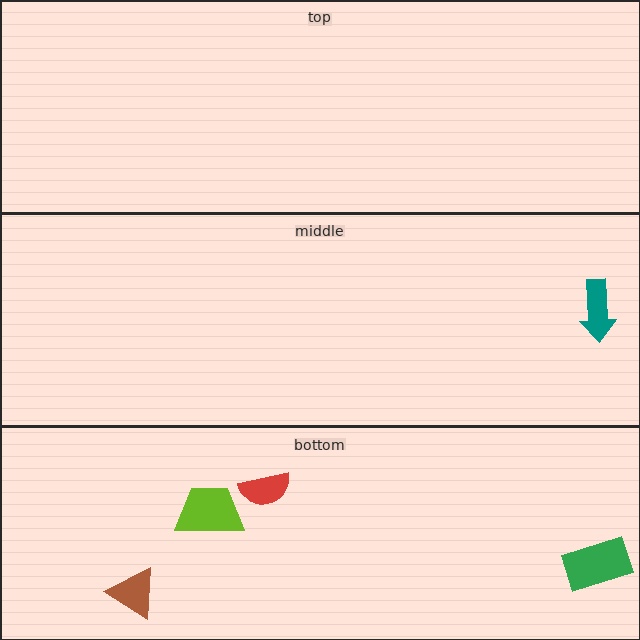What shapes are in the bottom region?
The green rectangle, the red semicircle, the lime trapezoid, the brown triangle.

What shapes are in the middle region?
The teal arrow.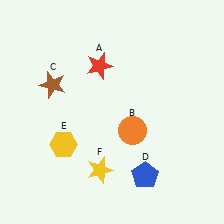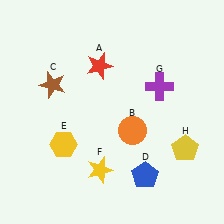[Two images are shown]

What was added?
A purple cross (G), a yellow pentagon (H) were added in Image 2.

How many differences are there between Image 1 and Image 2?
There are 2 differences between the two images.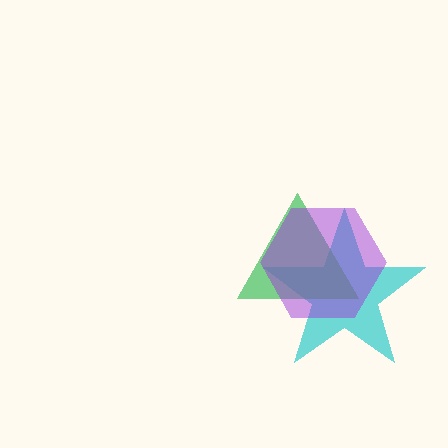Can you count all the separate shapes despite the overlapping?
Yes, there are 3 separate shapes.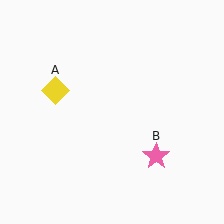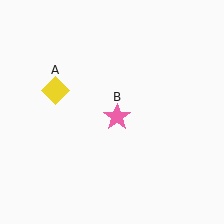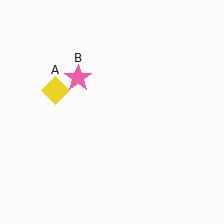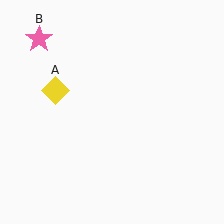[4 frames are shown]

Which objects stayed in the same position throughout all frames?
Yellow diamond (object A) remained stationary.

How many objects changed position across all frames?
1 object changed position: pink star (object B).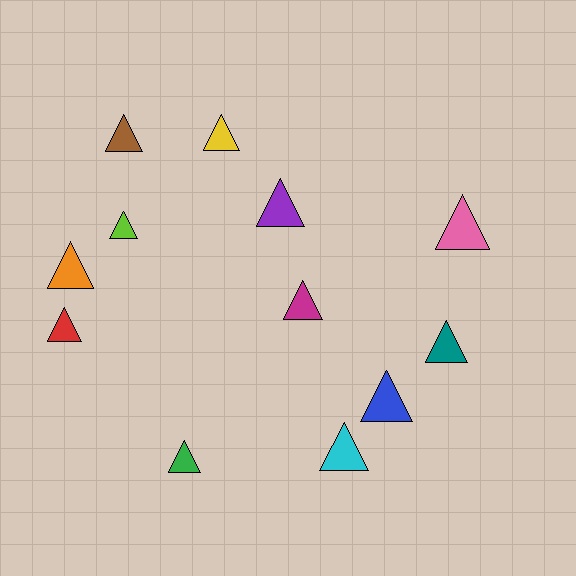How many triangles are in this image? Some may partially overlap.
There are 12 triangles.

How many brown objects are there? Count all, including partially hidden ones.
There is 1 brown object.